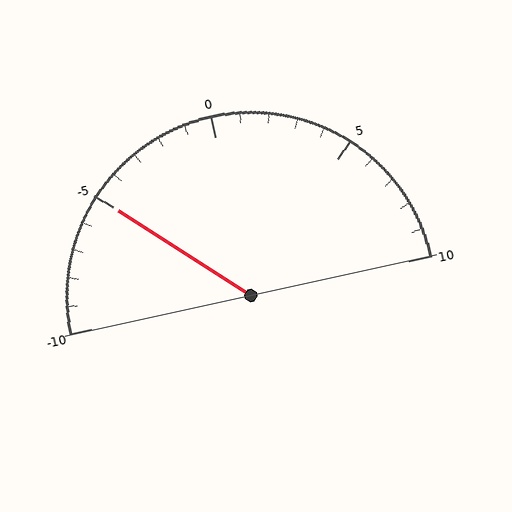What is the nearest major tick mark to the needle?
The nearest major tick mark is -5.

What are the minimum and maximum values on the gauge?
The gauge ranges from -10 to 10.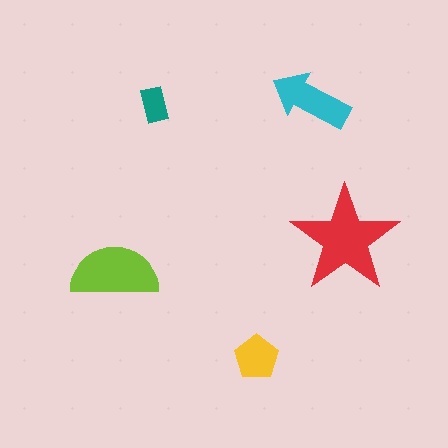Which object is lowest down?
The yellow pentagon is bottommost.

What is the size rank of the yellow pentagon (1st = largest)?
4th.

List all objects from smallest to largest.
The teal rectangle, the yellow pentagon, the cyan arrow, the lime semicircle, the red star.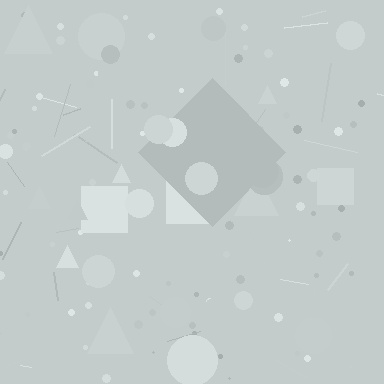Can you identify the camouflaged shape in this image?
The camouflaged shape is a diamond.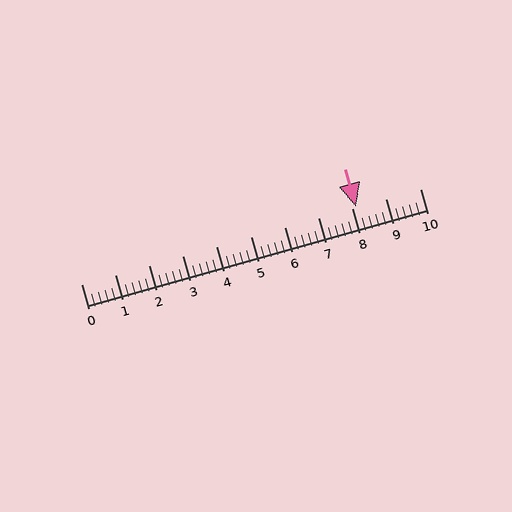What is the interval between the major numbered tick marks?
The major tick marks are spaced 1 units apart.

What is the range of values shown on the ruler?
The ruler shows values from 0 to 10.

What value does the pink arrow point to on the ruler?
The pink arrow points to approximately 8.1.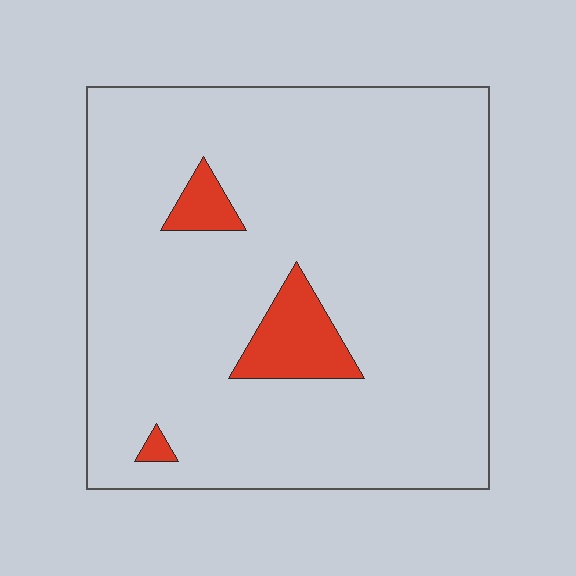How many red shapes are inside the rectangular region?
3.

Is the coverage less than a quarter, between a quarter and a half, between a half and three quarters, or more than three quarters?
Less than a quarter.